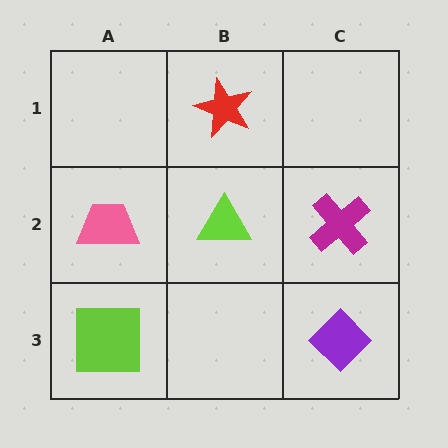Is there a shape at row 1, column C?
No, that cell is empty.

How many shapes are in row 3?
2 shapes.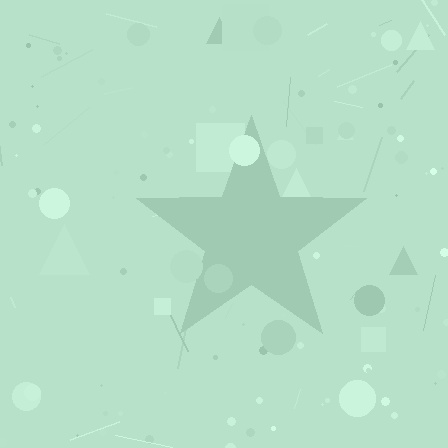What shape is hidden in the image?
A star is hidden in the image.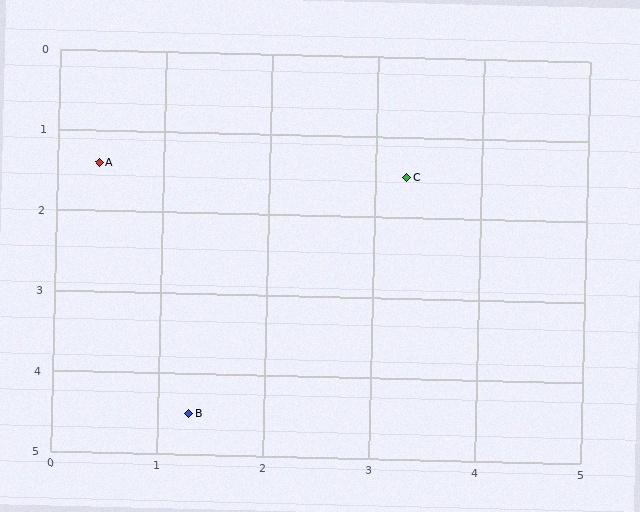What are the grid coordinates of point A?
Point A is at approximately (0.4, 1.4).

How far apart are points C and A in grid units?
Points C and A are about 2.9 grid units apart.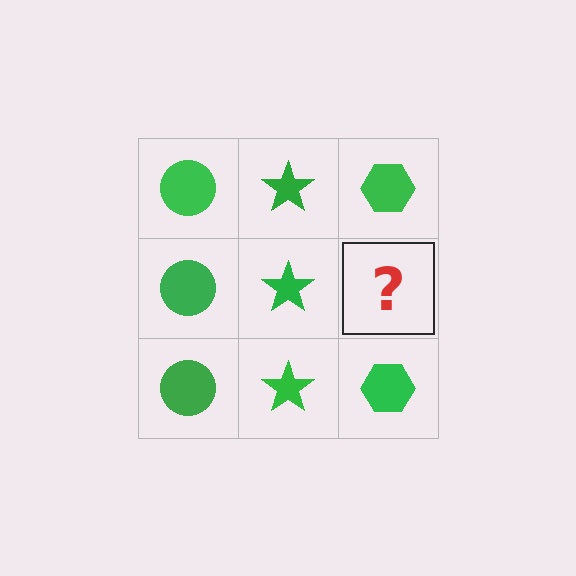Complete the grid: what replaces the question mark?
The question mark should be replaced with a green hexagon.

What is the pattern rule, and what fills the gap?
The rule is that each column has a consistent shape. The gap should be filled with a green hexagon.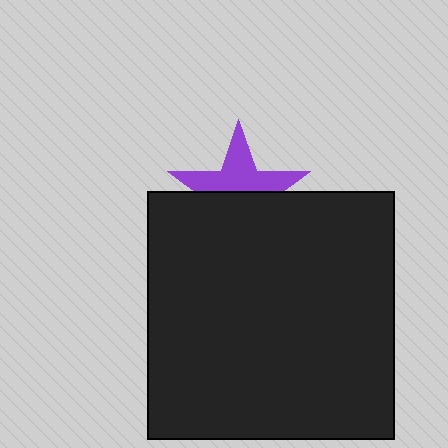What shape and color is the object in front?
The object in front is a black square.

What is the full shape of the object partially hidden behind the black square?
The partially hidden object is a purple star.